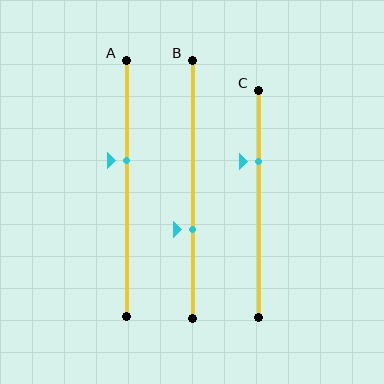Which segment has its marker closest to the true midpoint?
Segment A has its marker closest to the true midpoint.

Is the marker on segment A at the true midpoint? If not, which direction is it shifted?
No, the marker on segment A is shifted upward by about 11% of the segment length.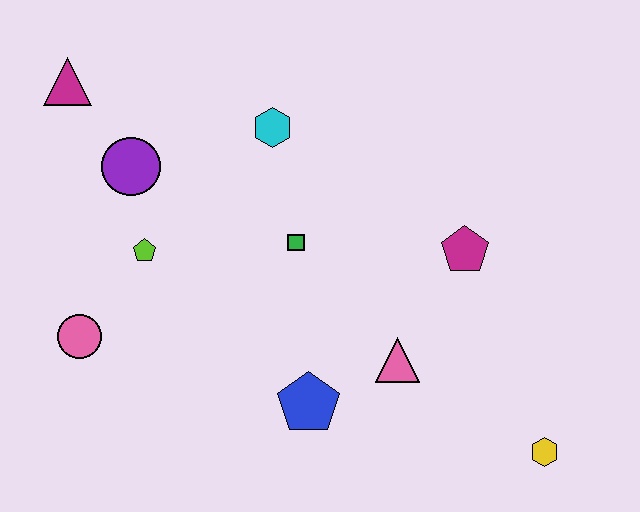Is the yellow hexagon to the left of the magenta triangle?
No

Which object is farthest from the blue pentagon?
The magenta triangle is farthest from the blue pentagon.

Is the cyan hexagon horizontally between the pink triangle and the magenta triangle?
Yes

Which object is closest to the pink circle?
The lime pentagon is closest to the pink circle.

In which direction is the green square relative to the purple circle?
The green square is to the right of the purple circle.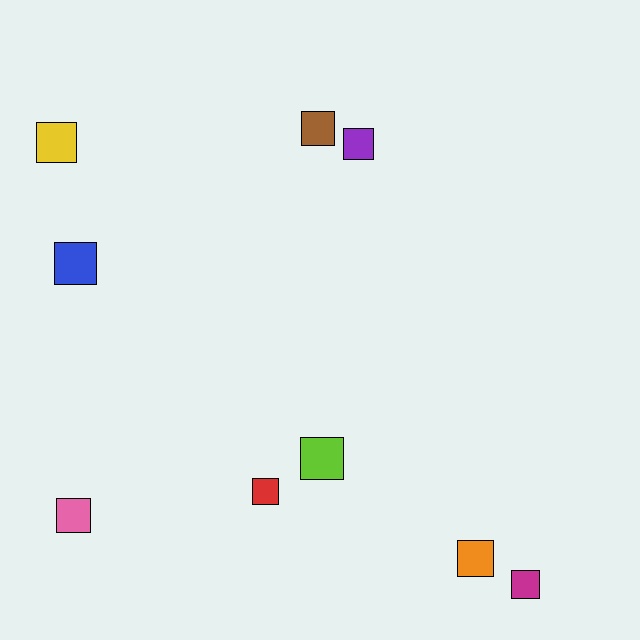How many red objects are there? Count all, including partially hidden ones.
There is 1 red object.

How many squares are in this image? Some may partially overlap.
There are 9 squares.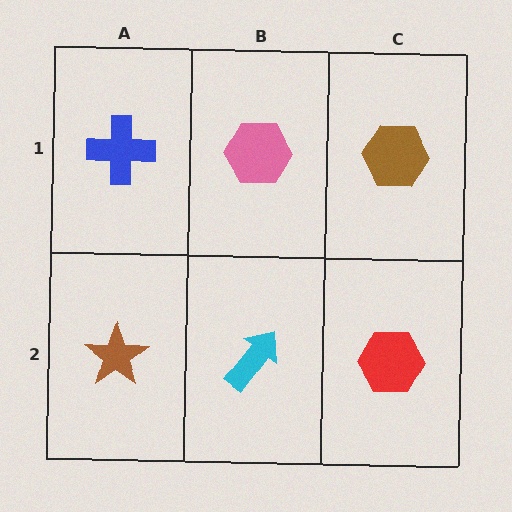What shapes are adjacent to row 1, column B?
A cyan arrow (row 2, column B), a blue cross (row 1, column A), a brown hexagon (row 1, column C).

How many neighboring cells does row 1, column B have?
3.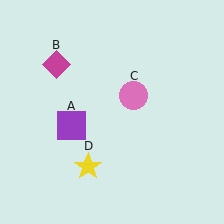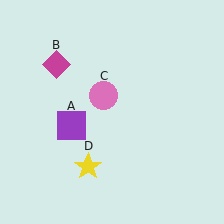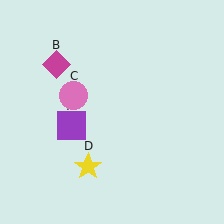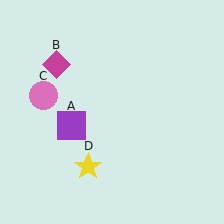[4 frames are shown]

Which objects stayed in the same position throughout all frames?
Purple square (object A) and magenta diamond (object B) and yellow star (object D) remained stationary.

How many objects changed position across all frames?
1 object changed position: pink circle (object C).